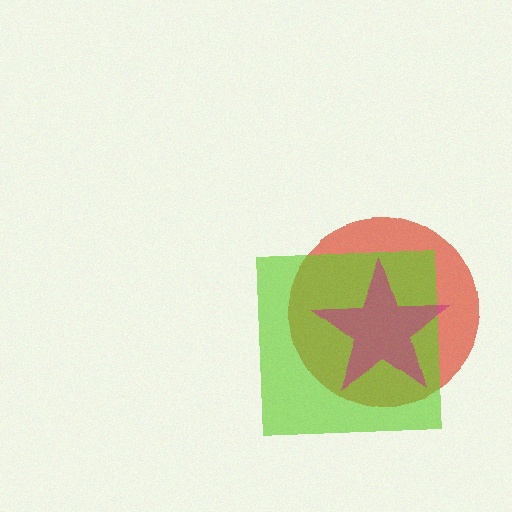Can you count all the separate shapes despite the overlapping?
Yes, there are 3 separate shapes.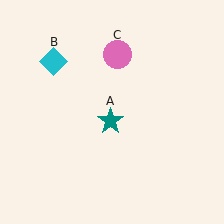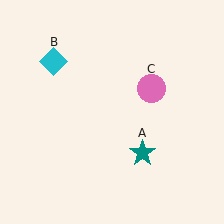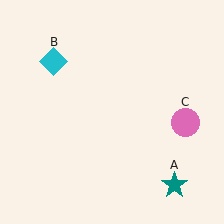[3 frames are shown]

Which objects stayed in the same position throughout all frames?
Cyan diamond (object B) remained stationary.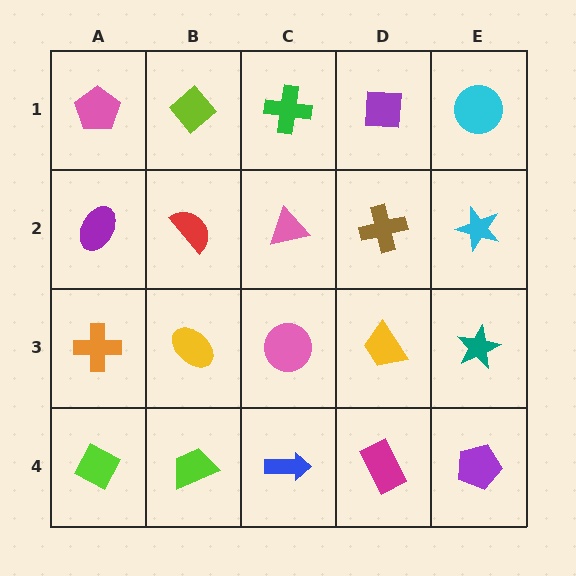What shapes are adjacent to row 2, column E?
A cyan circle (row 1, column E), a teal star (row 3, column E), a brown cross (row 2, column D).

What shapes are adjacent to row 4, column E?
A teal star (row 3, column E), a magenta rectangle (row 4, column D).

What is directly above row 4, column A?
An orange cross.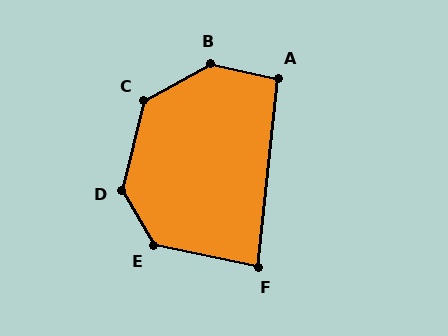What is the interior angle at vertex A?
Approximately 96 degrees (obtuse).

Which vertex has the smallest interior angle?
F, at approximately 85 degrees.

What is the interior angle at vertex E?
Approximately 132 degrees (obtuse).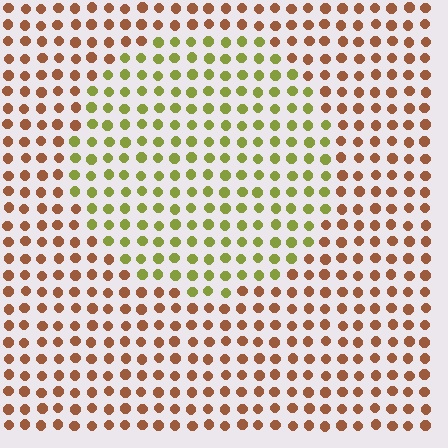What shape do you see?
I see a circle.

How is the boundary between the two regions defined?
The boundary is defined purely by a slight shift in hue (about 57 degrees). Spacing, size, and orientation are identical on both sides.